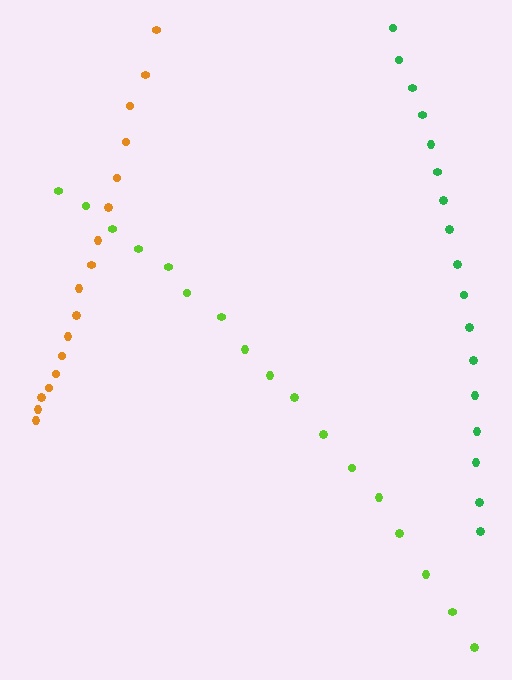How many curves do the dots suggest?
There are 3 distinct paths.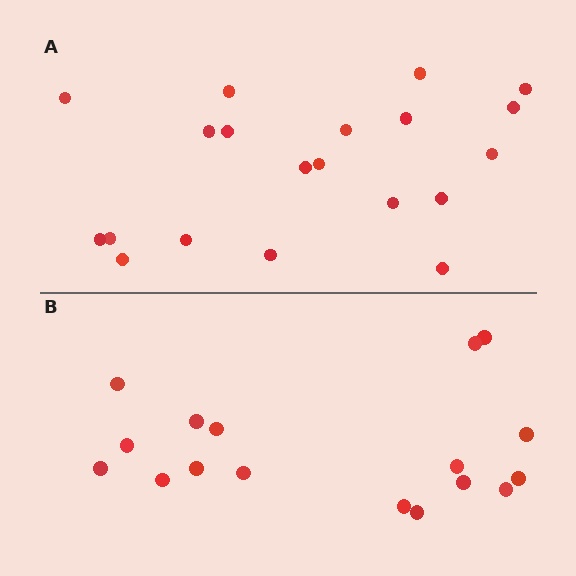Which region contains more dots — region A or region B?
Region A (the top region) has more dots.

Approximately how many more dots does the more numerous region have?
Region A has just a few more — roughly 2 or 3 more dots than region B.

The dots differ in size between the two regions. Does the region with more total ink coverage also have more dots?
No. Region B has more total ink coverage because its dots are larger, but region A actually contains more individual dots. Total area can be misleading — the number of items is what matters here.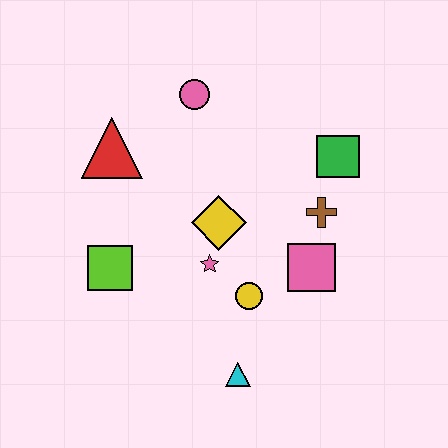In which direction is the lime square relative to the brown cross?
The lime square is to the left of the brown cross.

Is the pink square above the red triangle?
No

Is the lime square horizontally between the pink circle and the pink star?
No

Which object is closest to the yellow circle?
The pink star is closest to the yellow circle.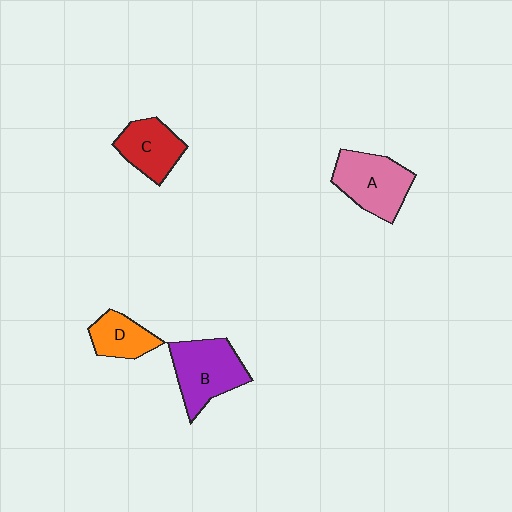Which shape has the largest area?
Shape B (purple).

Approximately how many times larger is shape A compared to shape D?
Approximately 1.6 times.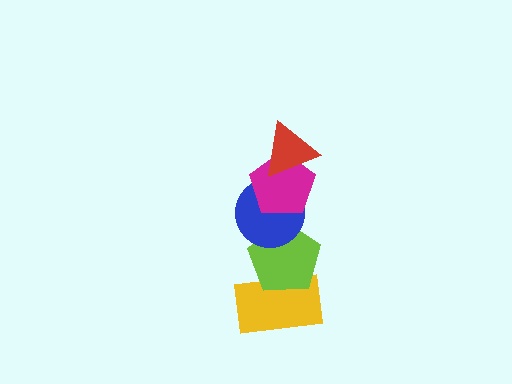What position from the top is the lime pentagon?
The lime pentagon is 4th from the top.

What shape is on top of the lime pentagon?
The blue circle is on top of the lime pentagon.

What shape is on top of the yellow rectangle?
The lime pentagon is on top of the yellow rectangle.